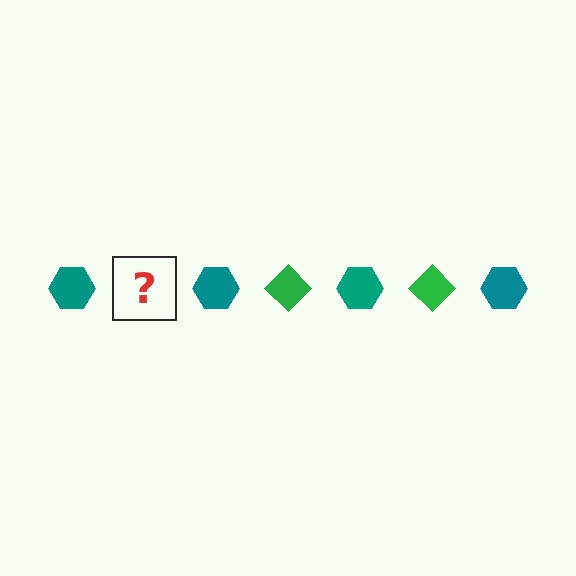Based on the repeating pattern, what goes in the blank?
The blank should be a green diamond.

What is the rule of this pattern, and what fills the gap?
The rule is that the pattern alternates between teal hexagon and green diamond. The gap should be filled with a green diamond.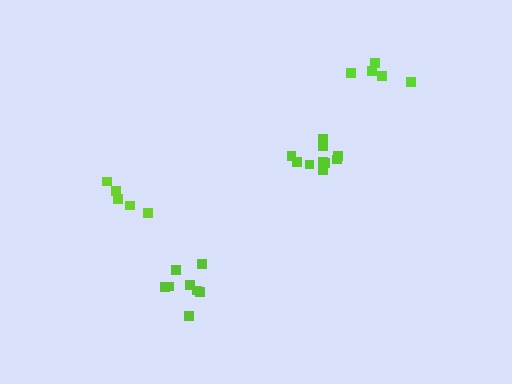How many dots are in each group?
Group 1: 8 dots, Group 2: 10 dots, Group 3: 5 dots, Group 4: 5 dots (28 total).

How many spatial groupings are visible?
There are 4 spatial groupings.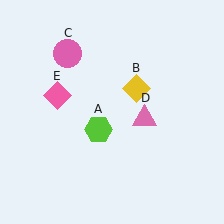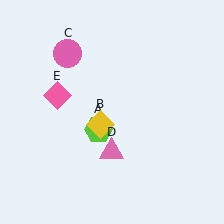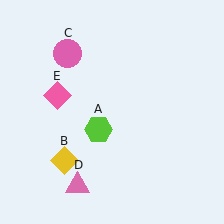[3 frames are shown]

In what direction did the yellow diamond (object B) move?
The yellow diamond (object B) moved down and to the left.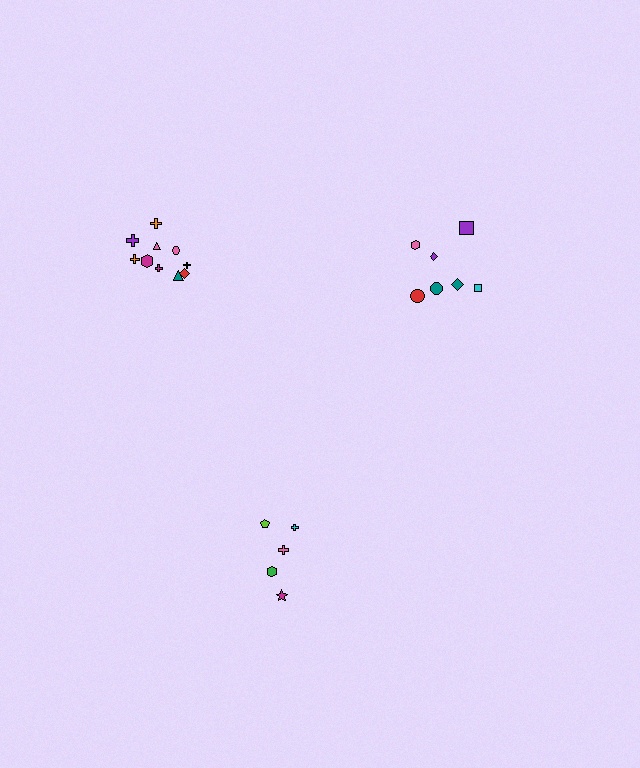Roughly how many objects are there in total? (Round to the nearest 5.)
Roughly 20 objects in total.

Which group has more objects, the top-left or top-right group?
The top-left group.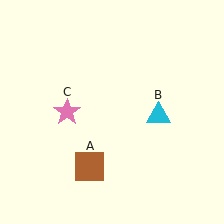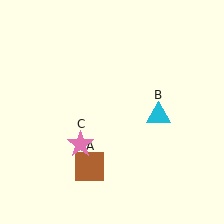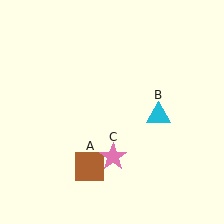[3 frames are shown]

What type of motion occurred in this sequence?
The pink star (object C) rotated counterclockwise around the center of the scene.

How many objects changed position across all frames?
1 object changed position: pink star (object C).